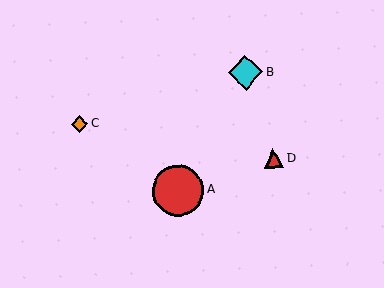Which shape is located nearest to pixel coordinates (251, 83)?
The cyan diamond (labeled B) at (245, 73) is nearest to that location.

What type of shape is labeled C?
Shape C is an orange diamond.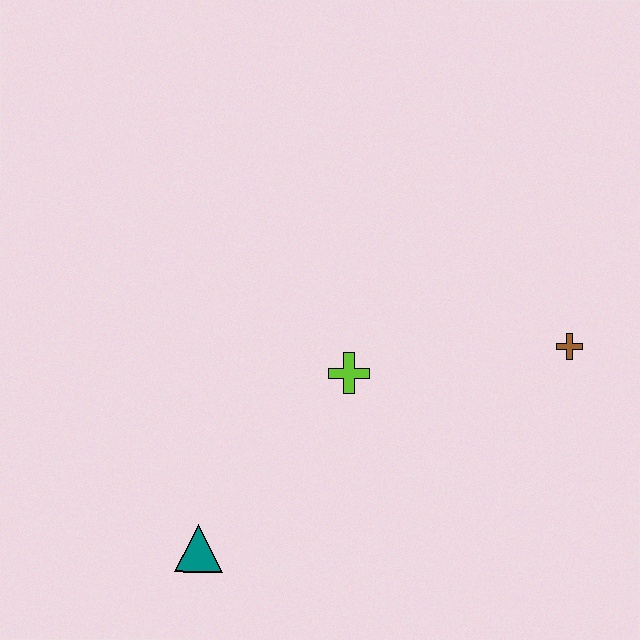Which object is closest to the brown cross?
The lime cross is closest to the brown cross.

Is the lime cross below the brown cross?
Yes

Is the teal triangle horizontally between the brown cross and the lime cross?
No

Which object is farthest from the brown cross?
The teal triangle is farthest from the brown cross.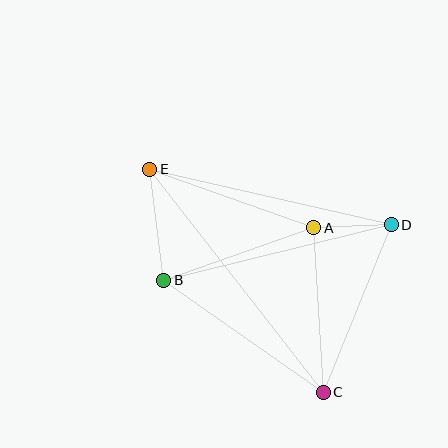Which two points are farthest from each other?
Points C and E are farthest from each other.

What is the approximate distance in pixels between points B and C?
The distance between B and C is approximately 195 pixels.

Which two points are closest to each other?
Points A and D are closest to each other.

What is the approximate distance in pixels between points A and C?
The distance between A and C is approximately 165 pixels.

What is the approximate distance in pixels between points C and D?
The distance between C and D is approximately 181 pixels.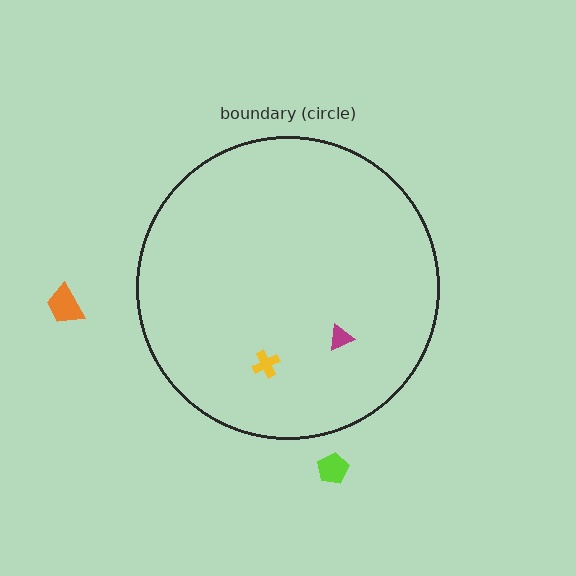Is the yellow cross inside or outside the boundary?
Inside.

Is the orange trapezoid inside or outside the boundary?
Outside.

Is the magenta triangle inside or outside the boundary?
Inside.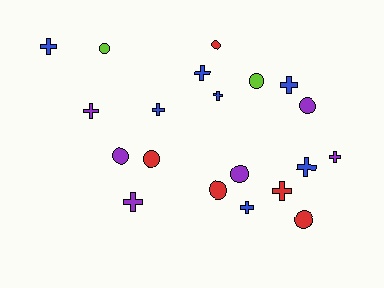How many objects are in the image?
There are 20 objects.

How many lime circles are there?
There are 2 lime circles.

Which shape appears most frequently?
Cross, with 11 objects.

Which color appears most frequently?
Blue, with 7 objects.